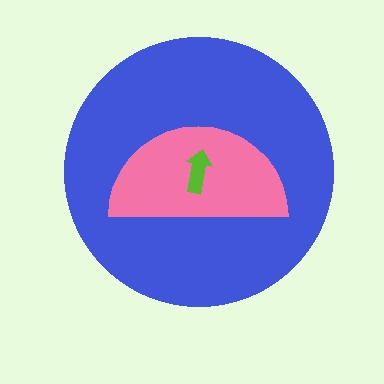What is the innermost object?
The lime arrow.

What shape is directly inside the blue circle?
The pink semicircle.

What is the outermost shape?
The blue circle.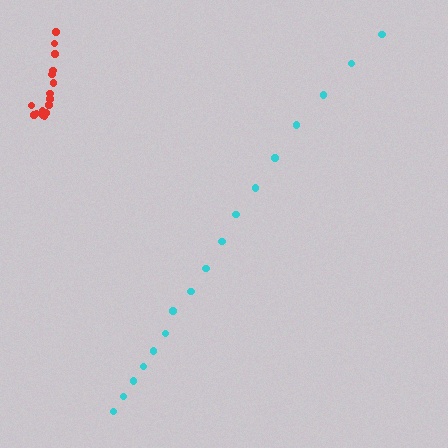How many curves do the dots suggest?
There are 2 distinct paths.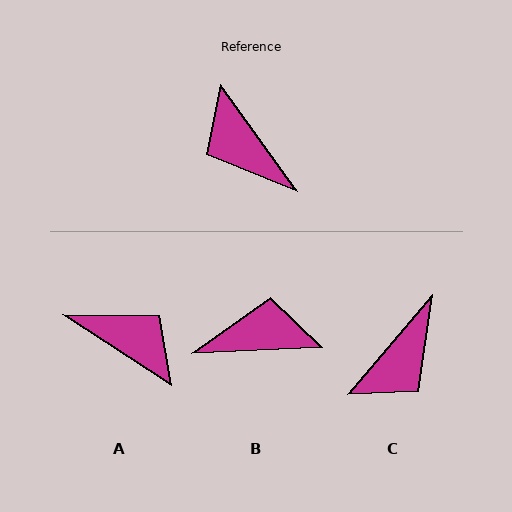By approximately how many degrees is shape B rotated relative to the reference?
Approximately 123 degrees clockwise.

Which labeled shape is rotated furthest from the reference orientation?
A, about 159 degrees away.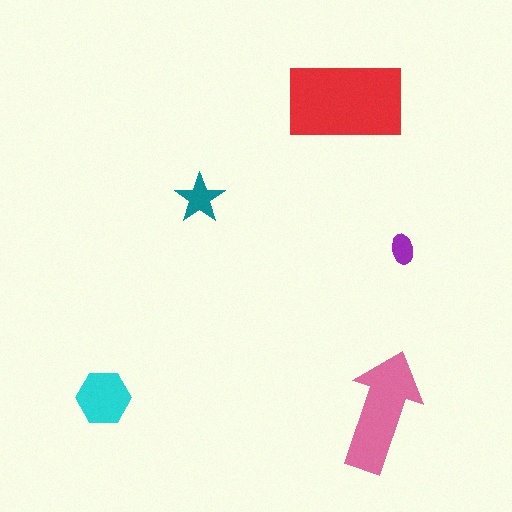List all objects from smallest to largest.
The purple ellipse, the teal star, the cyan hexagon, the pink arrow, the red rectangle.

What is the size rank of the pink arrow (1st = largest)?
2nd.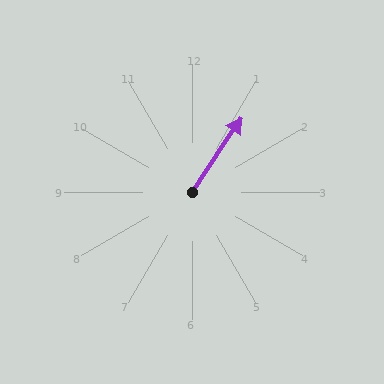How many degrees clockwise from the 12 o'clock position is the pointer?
Approximately 34 degrees.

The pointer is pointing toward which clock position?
Roughly 1 o'clock.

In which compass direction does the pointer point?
Northeast.